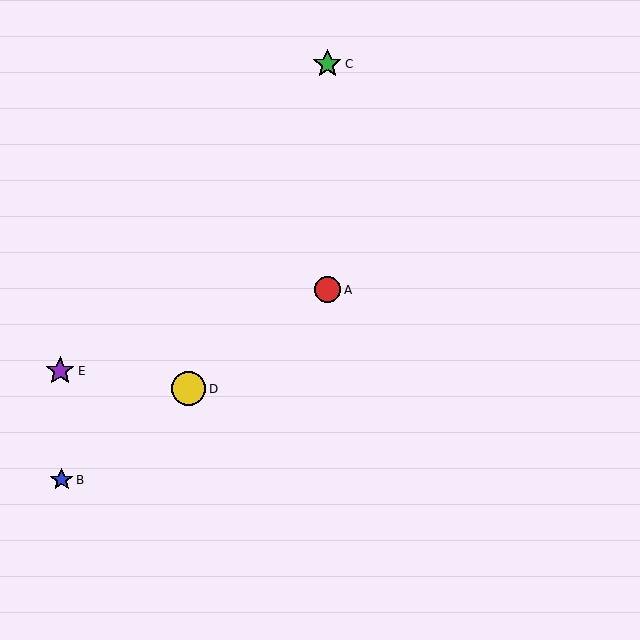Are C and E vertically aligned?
No, C is at x≈327 and E is at x≈60.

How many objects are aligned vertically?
2 objects (A, C) are aligned vertically.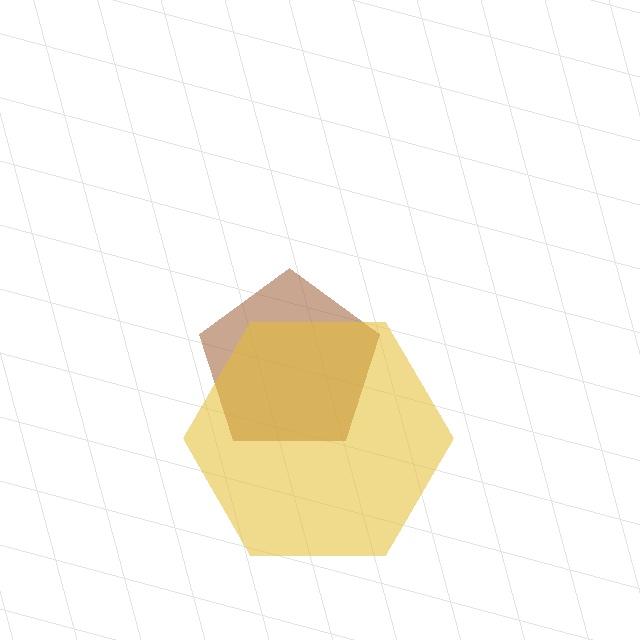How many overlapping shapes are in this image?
There are 2 overlapping shapes in the image.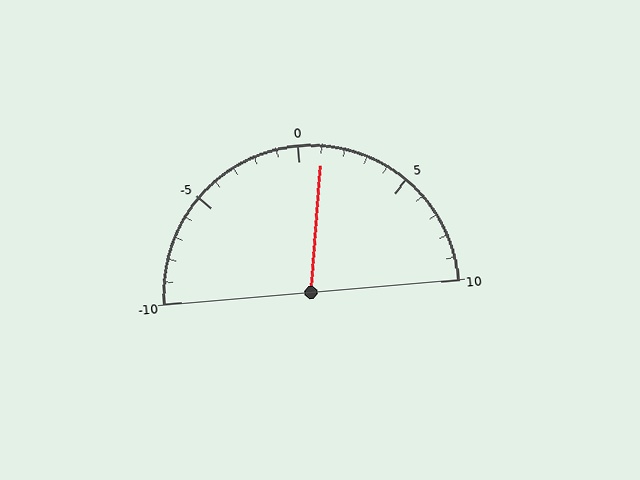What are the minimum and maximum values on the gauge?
The gauge ranges from -10 to 10.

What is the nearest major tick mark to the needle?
The nearest major tick mark is 0.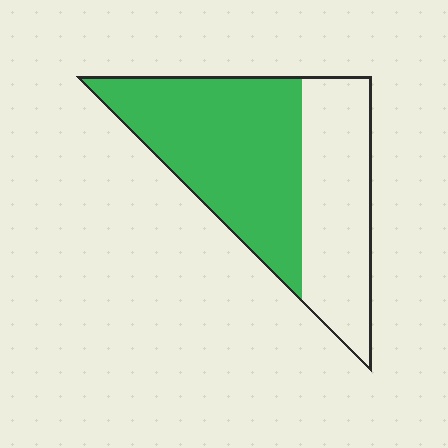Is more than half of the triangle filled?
Yes.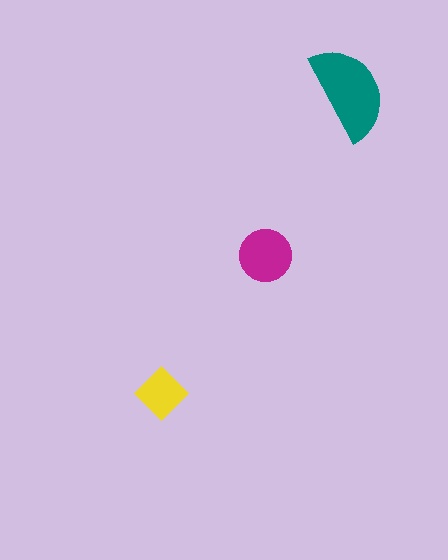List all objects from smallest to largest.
The yellow diamond, the magenta circle, the teal semicircle.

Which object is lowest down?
The yellow diamond is bottommost.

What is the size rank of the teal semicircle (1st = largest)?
1st.